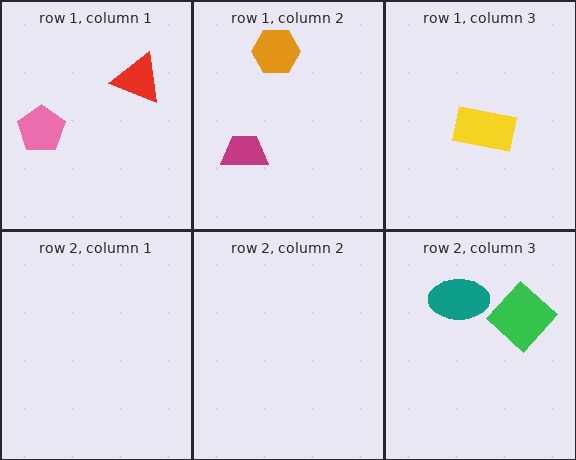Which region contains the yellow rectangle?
The row 1, column 3 region.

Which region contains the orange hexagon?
The row 1, column 2 region.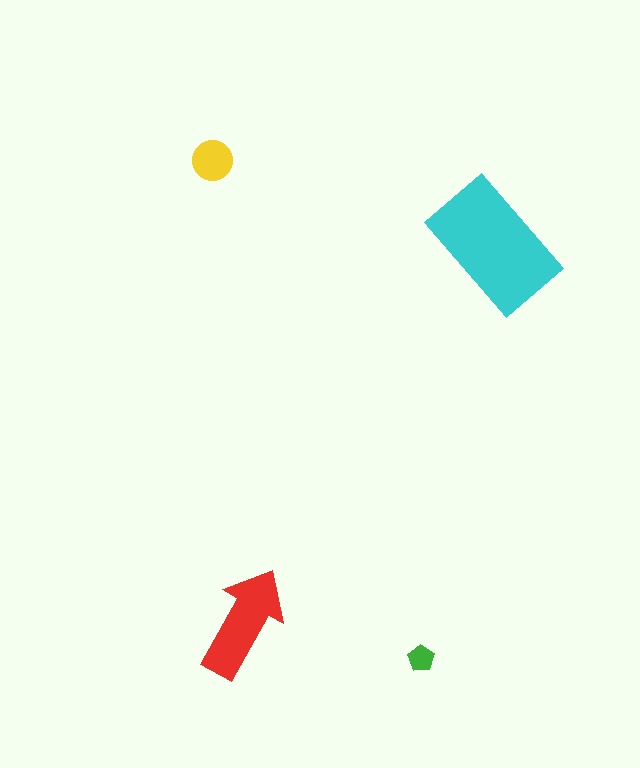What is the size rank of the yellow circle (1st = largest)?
3rd.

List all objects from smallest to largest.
The green pentagon, the yellow circle, the red arrow, the cyan rectangle.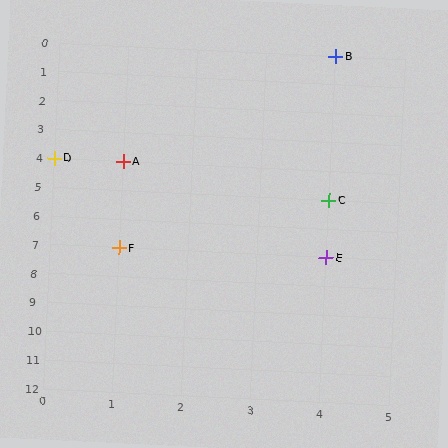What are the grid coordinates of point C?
Point C is at grid coordinates (4, 5).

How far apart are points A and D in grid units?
Points A and D are 1 column apart.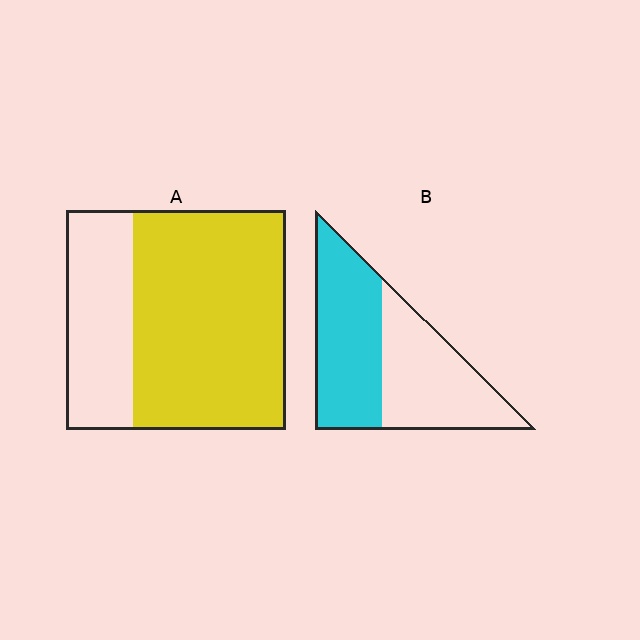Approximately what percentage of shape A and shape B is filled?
A is approximately 70% and B is approximately 50%.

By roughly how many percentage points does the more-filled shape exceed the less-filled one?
By roughly 20 percentage points (A over B).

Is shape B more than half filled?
Roughly half.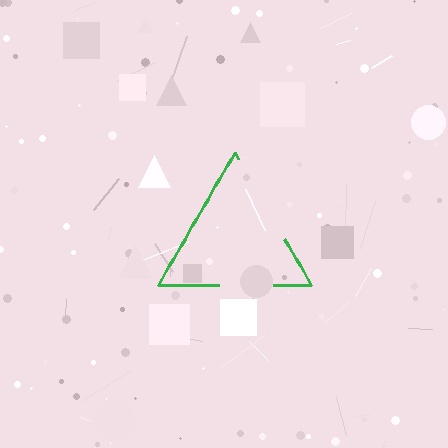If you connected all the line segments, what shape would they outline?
They would outline a triangle.